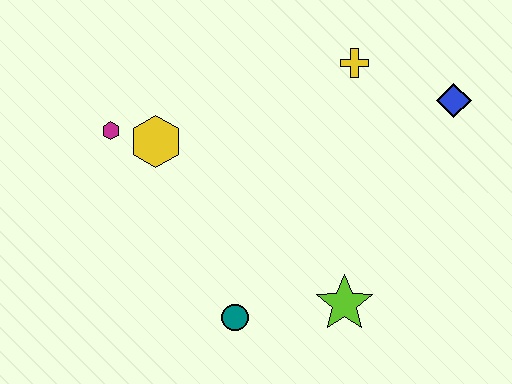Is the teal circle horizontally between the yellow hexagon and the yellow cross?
Yes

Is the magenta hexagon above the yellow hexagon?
Yes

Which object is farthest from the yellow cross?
The teal circle is farthest from the yellow cross.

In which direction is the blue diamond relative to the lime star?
The blue diamond is above the lime star.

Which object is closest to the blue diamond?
The yellow cross is closest to the blue diamond.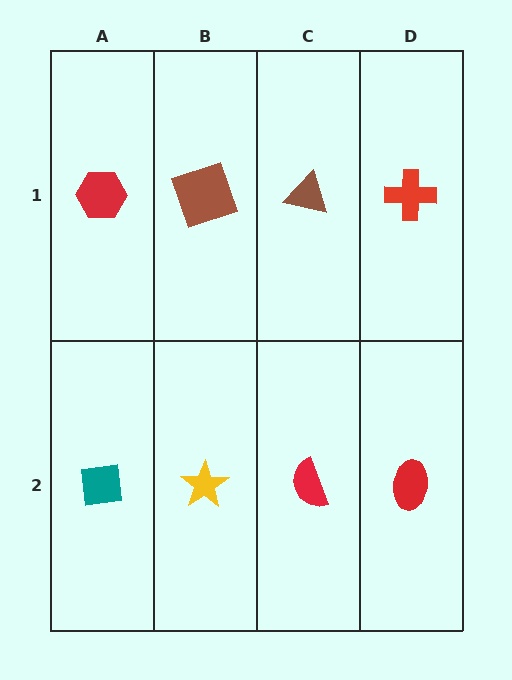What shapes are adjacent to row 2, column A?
A red hexagon (row 1, column A), a yellow star (row 2, column B).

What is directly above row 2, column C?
A brown triangle.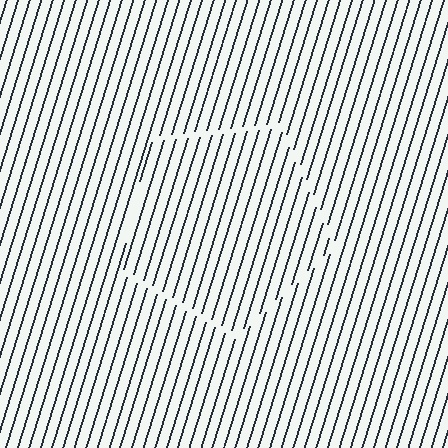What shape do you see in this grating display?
An illusory pentagon. The interior of the shape contains the same grating, shifted by half a period — the contour is defined by the phase discontinuity where line-ends from the inner and outer gratings abut.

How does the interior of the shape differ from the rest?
The interior of the shape contains the same grating, shifted by half a period — the contour is defined by the phase discontinuity where line-ends from the inner and outer gratings abut.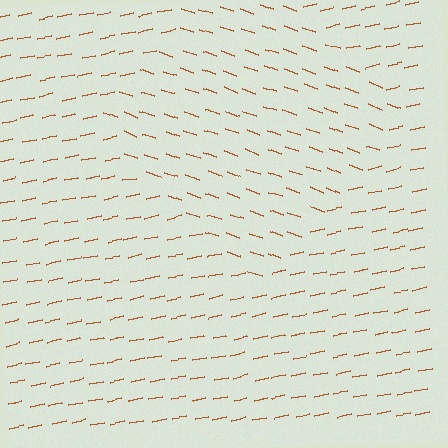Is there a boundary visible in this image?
Yes, there is a texture boundary formed by a change in line orientation.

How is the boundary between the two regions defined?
The boundary is defined purely by a change in line orientation (approximately 31 degrees difference). All lines are the same color and thickness.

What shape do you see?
I see a diamond.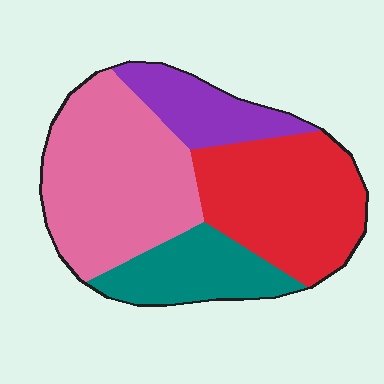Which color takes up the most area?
Pink, at roughly 40%.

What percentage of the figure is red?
Red takes up between a quarter and a half of the figure.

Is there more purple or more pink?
Pink.